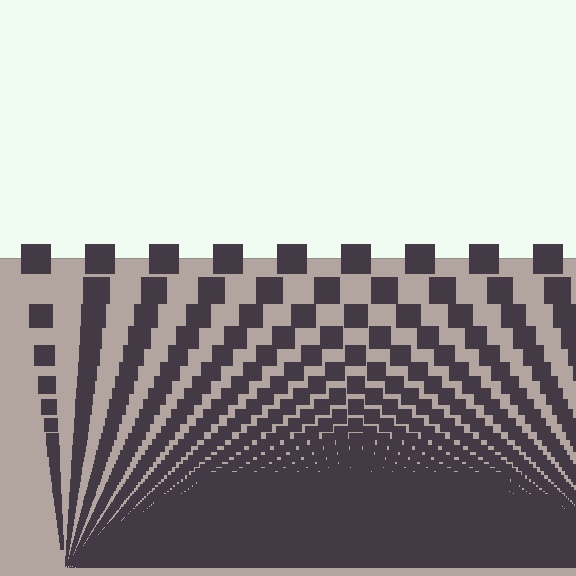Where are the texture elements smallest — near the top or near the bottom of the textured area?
Near the bottom.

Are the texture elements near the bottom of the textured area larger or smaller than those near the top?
Smaller. The gradient is inverted — elements near the bottom are smaller and denser.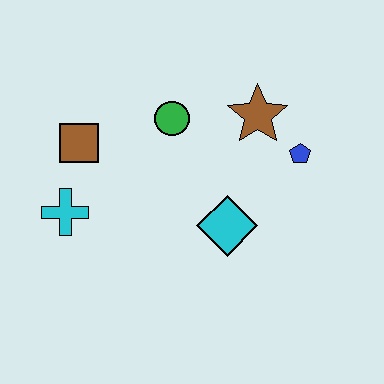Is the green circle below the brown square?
No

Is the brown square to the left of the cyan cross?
No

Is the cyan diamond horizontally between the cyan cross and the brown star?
Yes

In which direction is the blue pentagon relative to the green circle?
The blue pentagon is to the right of the green circle.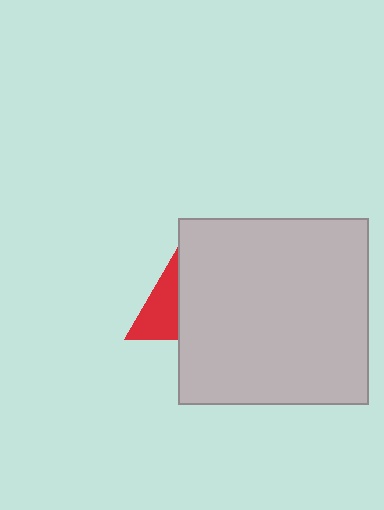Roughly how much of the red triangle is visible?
A small part of it is visible (roughly 31%).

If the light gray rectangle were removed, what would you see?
You would see the complete red triangle.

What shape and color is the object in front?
The object in front is a light gray rectangle.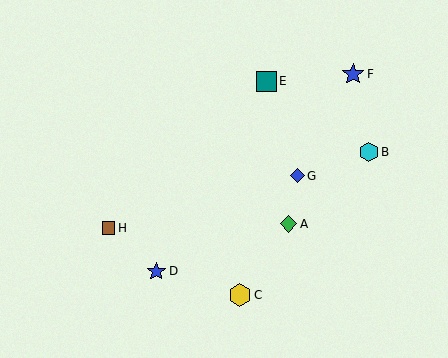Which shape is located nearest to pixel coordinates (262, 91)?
The teal square (labeled E) at (266, 81) is nearest to that location.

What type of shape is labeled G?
Shape G is a blue diamond.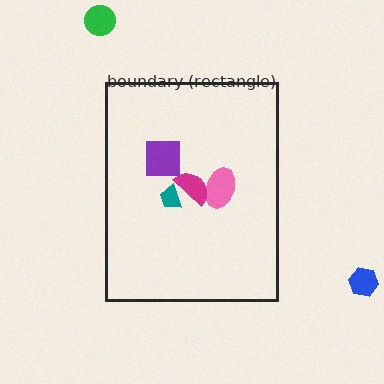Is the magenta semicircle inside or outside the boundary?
Inside.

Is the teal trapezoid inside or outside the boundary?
Inside.